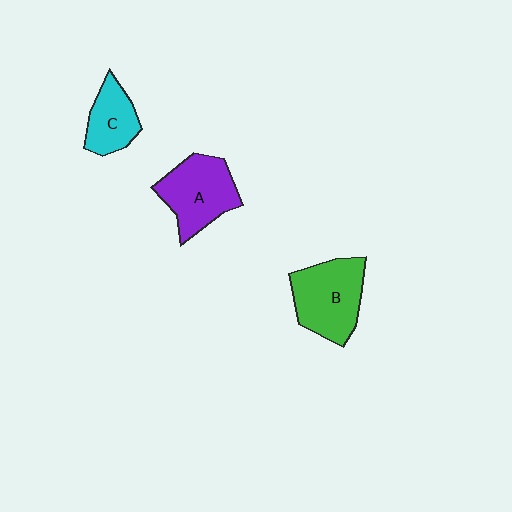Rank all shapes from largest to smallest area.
From largest to smallest: B (green), A (purple), C (cyan).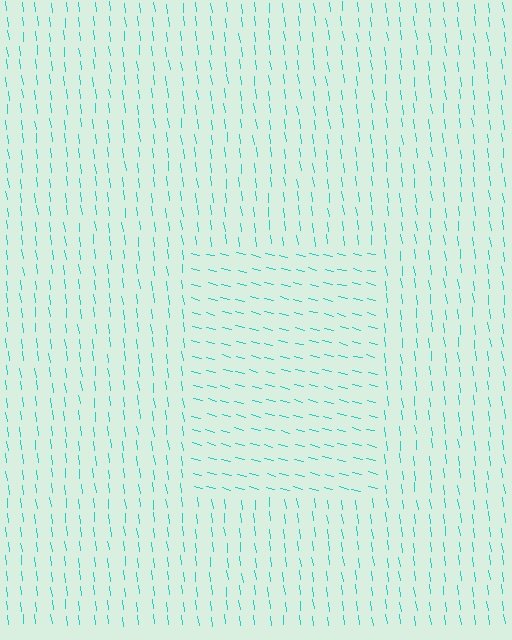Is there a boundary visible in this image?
Yes, there is a texture boundary formed by a change in line orientation.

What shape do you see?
I see a rectangle.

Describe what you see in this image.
The image is filled with small cyan line segments. A rectangle region in the image has lines oriented differently from the surrounding lines, creating a visible texture boundary.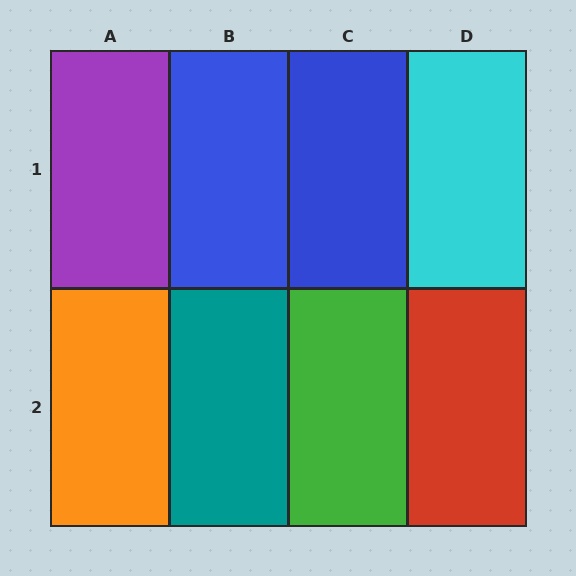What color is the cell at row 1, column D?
Cyan.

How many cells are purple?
1 cell is purple.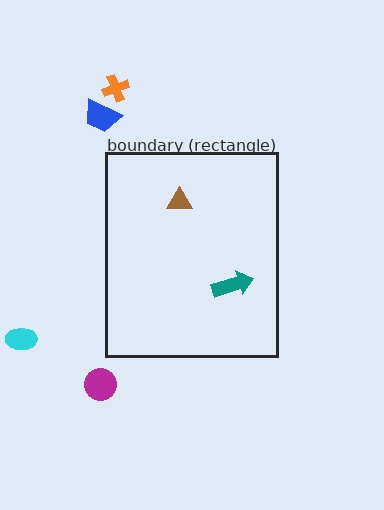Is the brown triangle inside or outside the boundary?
Inside.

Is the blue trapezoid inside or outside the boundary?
Outside.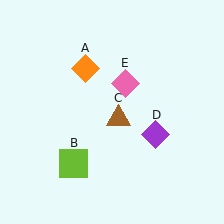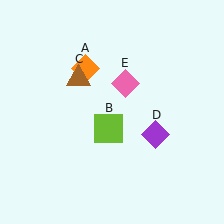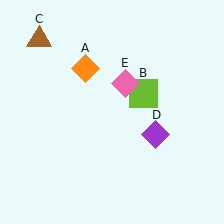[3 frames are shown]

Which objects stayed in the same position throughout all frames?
Orange diamond (object A) and purple diamond (object D) and pink diamond (object E) remained stationary.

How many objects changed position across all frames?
2 objects changed position: lime square (object B), brown triangle (object C).